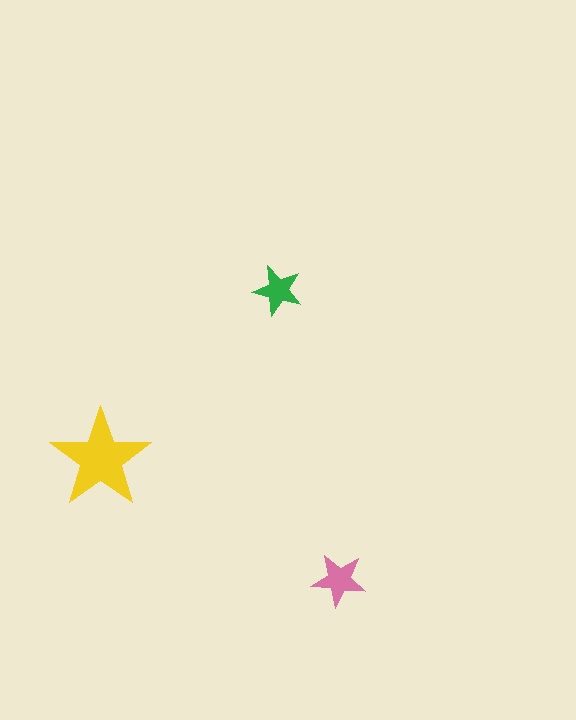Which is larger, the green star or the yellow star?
The yellow one.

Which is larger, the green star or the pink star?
The pink one.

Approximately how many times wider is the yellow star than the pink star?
About 2 times wider.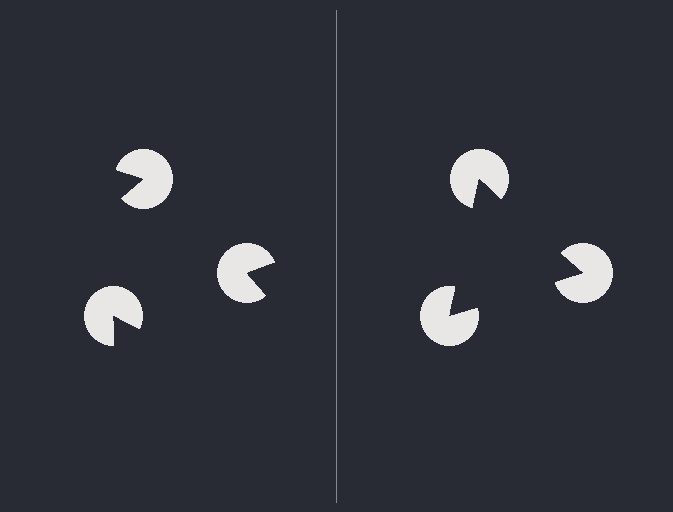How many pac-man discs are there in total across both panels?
6 — 3 on each side.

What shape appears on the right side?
An illusory triangle.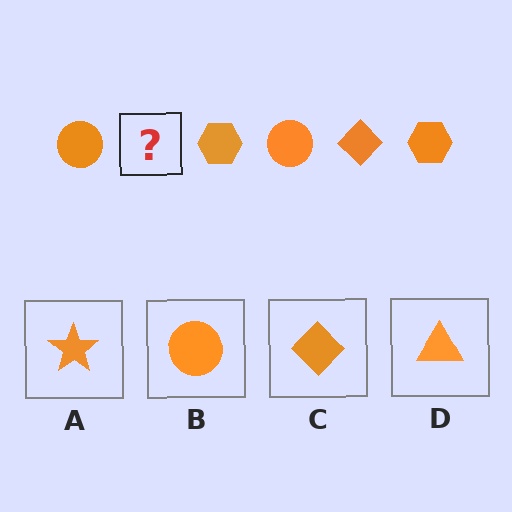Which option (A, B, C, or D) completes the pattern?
C.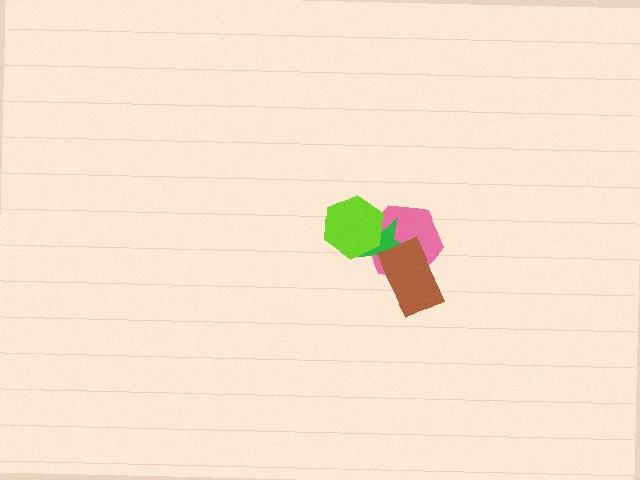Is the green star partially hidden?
Yes, it is partially covered by another shape.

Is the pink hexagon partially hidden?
Yes, it is partially covered by another shape.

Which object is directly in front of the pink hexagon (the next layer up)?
The green star is directly in front of the pink hexagon.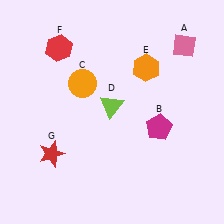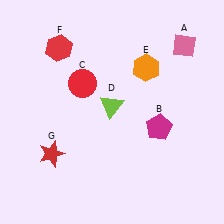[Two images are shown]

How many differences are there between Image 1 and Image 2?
There is 1 difference between the two images.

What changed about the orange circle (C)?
In Image 1, C is orange. In Image 2, it changed to red.